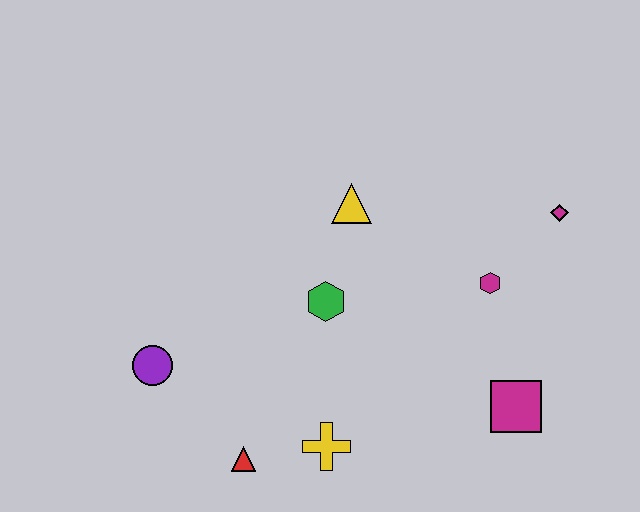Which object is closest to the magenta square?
The magenta hexagon is closest to the magenta square.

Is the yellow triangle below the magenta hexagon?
No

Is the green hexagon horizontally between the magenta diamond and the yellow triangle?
No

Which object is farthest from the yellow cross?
The magenta diamond is farthest from the yellow cross.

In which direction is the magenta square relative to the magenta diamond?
The magenta square is below the magenta diamond.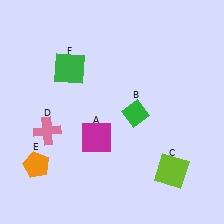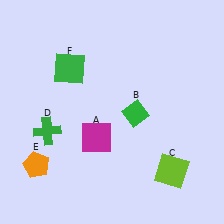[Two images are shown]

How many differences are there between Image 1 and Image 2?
There is 1 difference between the two images.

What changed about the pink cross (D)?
In Image 1, D is pink. In Image 2, it changed to green.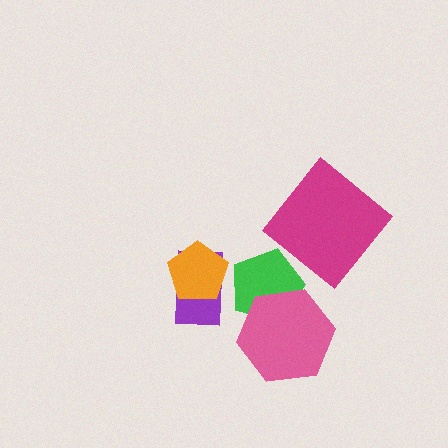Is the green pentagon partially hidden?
Yes, it is partially covered by another shape.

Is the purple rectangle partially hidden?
Yes, it is partially covered by another shape.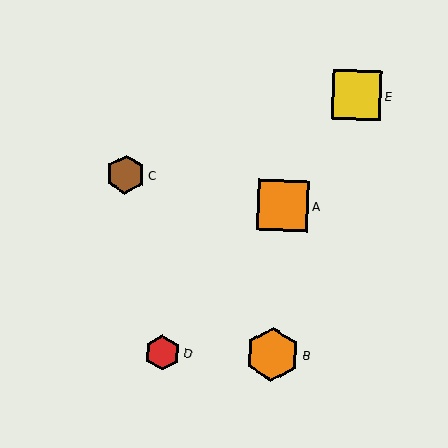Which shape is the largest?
The orange hexagon (labeled B) is the largest.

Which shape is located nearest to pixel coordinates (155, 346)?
The red hexagon (labeled D) at (162, 353) is nearest to that location.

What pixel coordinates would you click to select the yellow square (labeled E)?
Click at (357, 95) to select the yellow square E.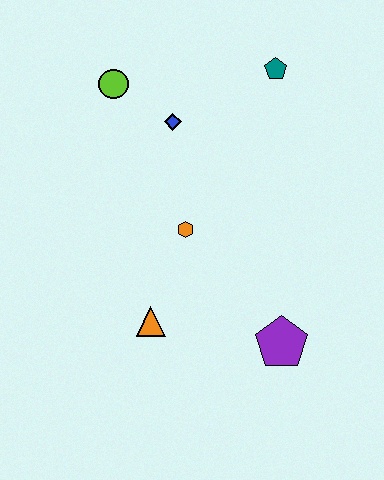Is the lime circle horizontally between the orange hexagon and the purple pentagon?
No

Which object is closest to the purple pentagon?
The orange triangle is closest to the purple pentagon.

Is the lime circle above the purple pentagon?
Yes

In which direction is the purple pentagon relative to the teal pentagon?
The purple pentagon is below the teal pentagon.